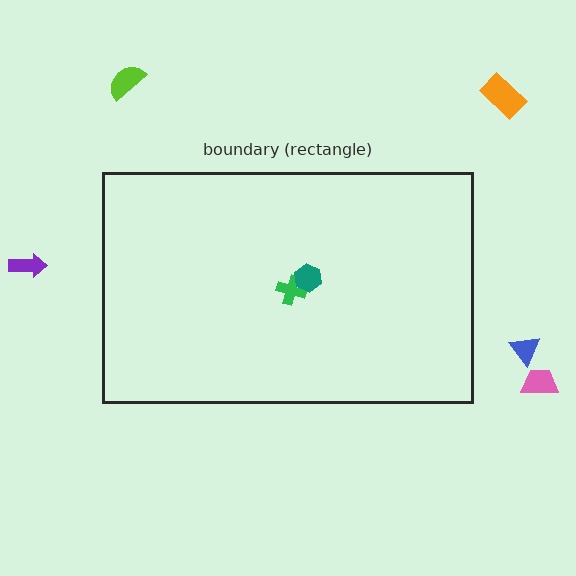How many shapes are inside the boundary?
2 inside, 5 outside.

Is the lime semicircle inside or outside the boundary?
Outside.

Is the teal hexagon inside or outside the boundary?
Inside.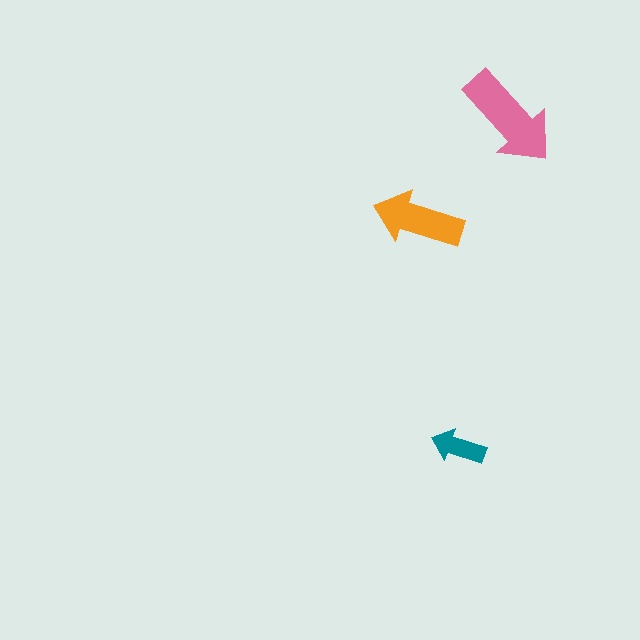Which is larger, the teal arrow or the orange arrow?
The orange one.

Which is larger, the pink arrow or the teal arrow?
The pink one.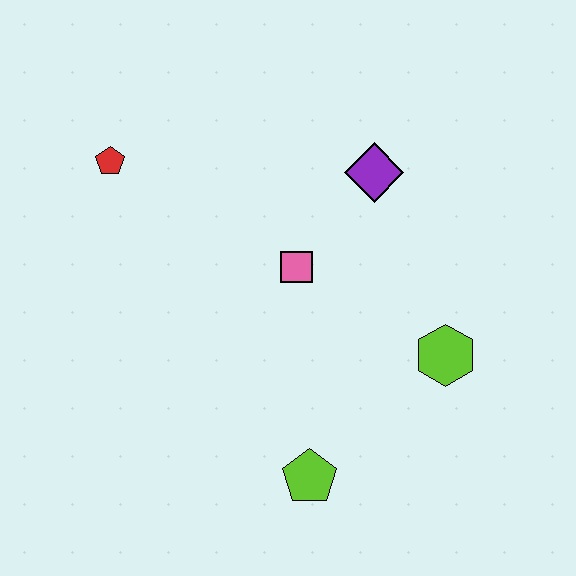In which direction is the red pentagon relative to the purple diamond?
The red pentagon is to the left of the purple diamond.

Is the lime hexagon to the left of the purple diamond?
No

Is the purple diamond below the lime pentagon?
No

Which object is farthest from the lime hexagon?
The red pentagon is farthest from the lime hexagon.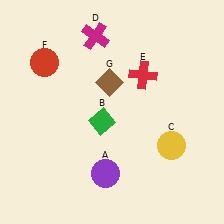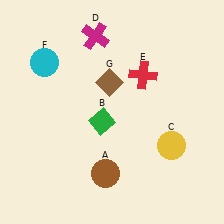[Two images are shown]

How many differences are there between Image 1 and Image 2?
There are 2 differences between the two images.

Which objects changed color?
A changed from purple to brown. F changed from red to cyan.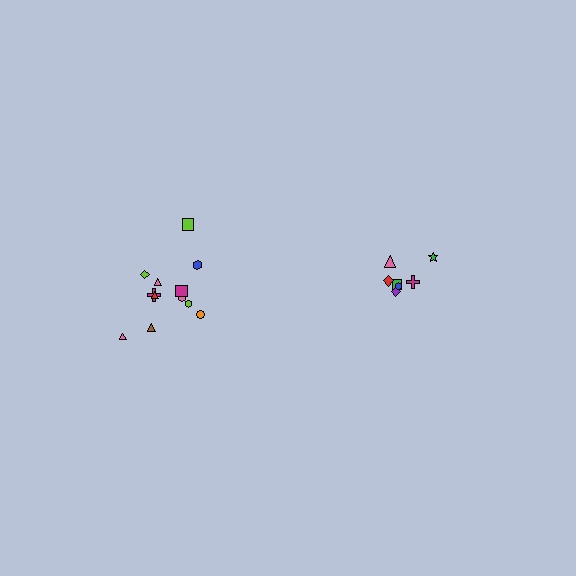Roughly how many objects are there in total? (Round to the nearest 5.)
Roughly 20 objects in total.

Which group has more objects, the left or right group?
The left group.